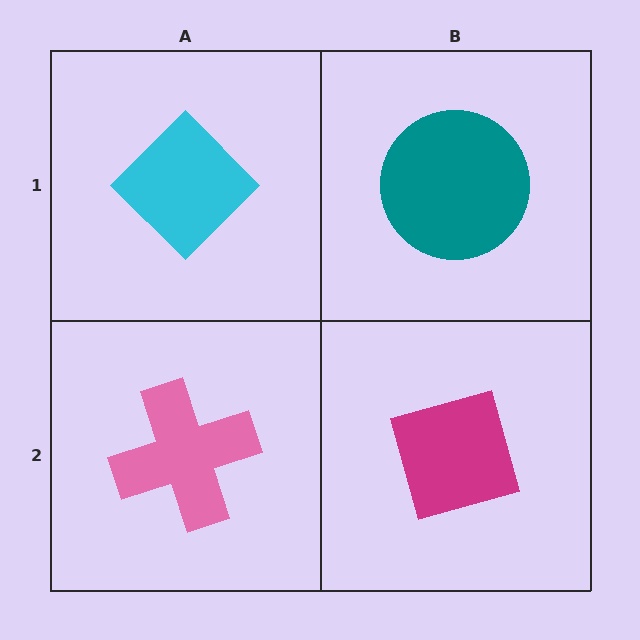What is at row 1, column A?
A cyan diamond.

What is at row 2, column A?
A pink cross.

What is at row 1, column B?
A teal circle.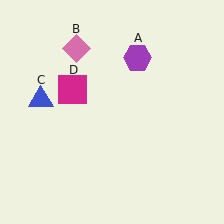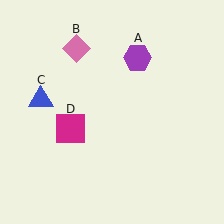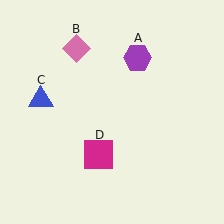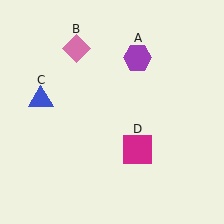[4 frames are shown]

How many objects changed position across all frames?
1 object changed position: magenta square (object D).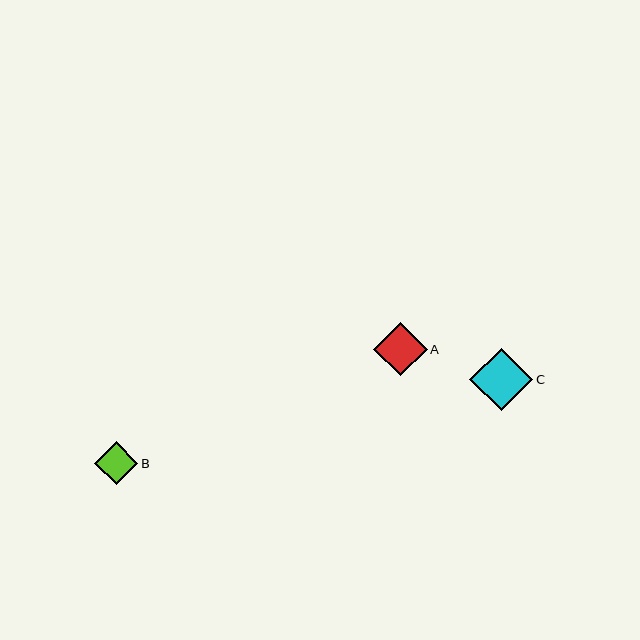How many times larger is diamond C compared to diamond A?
Diamond C is approximately 1.2 times the size of diamond A.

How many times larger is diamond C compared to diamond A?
Diamond C is approximately 1.2 times the size of diamond A.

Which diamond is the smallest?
Diamond B is the smallest with a size of approximately 43 pixels.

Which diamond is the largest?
Diamond C is the largest with a size of approximately 63 pixels.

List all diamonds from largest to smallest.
From largest to smallest: C, A, B.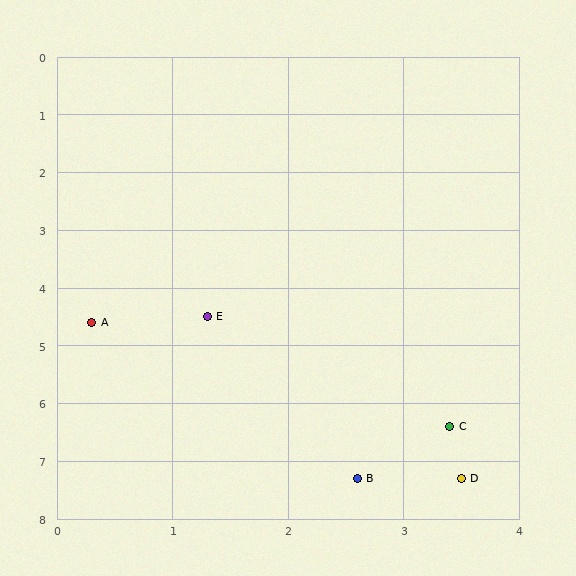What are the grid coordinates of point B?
Point B is at approximately (2.6, 7.3).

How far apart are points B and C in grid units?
Points B and C are about 1.2 grid units apart.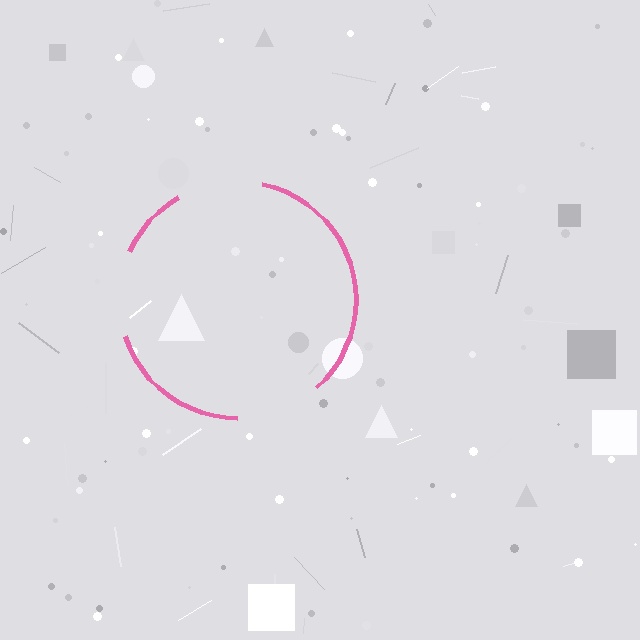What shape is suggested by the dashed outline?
The dashed outline suggests a circle.